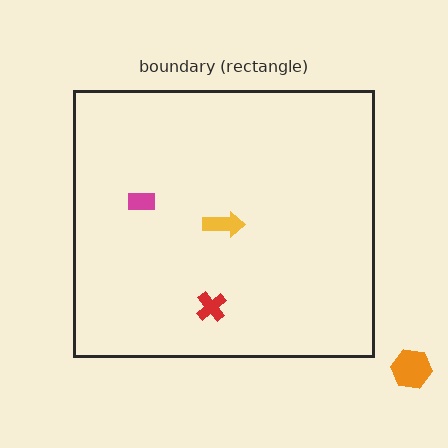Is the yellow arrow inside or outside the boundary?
Inside.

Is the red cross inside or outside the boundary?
Inside.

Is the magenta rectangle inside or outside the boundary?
Inside.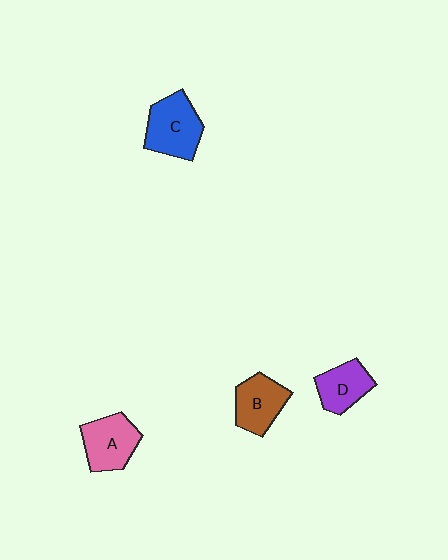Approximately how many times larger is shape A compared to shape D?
Approximately 1.2 times.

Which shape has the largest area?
Shape C (blue).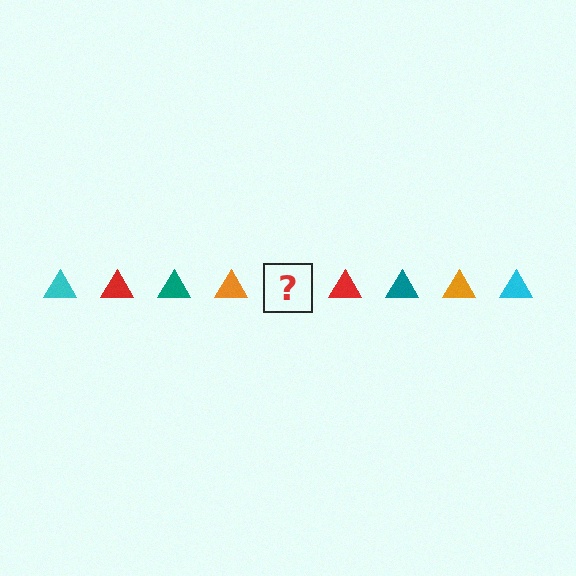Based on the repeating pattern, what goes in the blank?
The blank should be a cyan triangle.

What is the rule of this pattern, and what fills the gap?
The rule is that the pattern cycles through cyan, red, teal, orange triangles. The gap should be filled with a cyan triangle.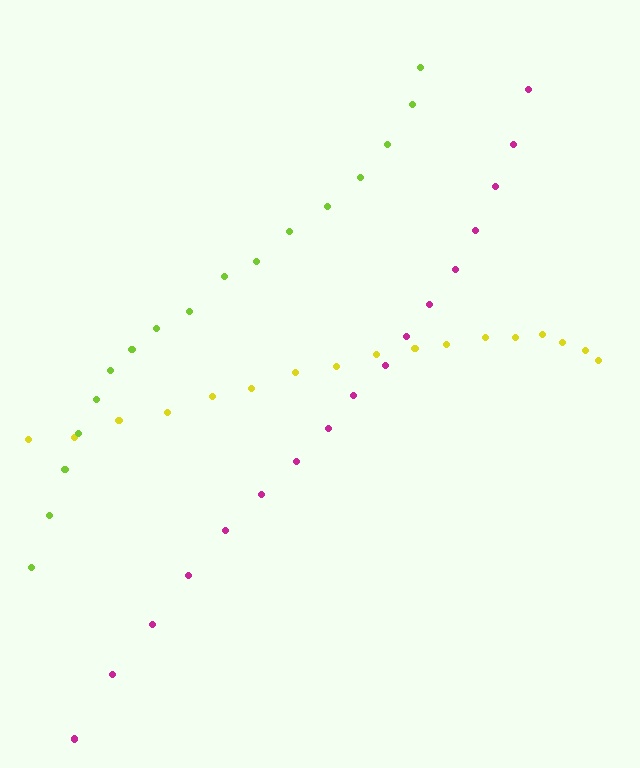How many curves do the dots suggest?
There are 3 distinct paths.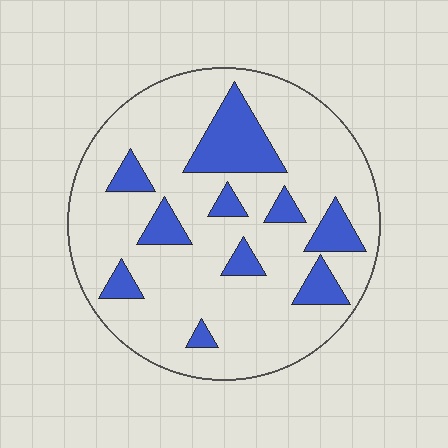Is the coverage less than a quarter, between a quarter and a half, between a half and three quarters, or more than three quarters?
Less than a quarter.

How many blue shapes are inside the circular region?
10.